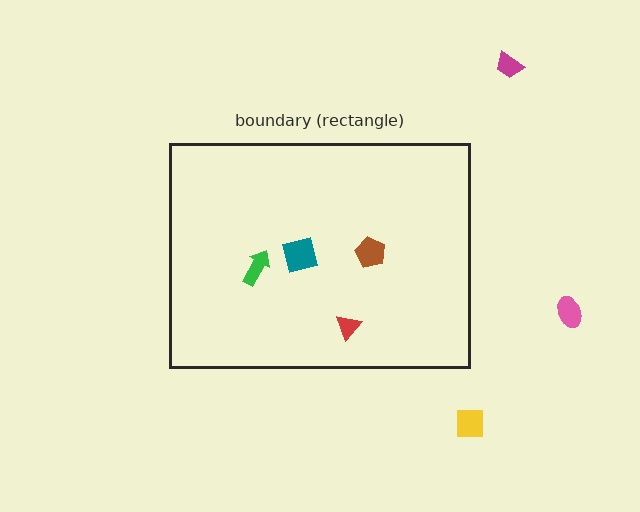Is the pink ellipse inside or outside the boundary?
Outside.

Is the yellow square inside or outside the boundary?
Outside.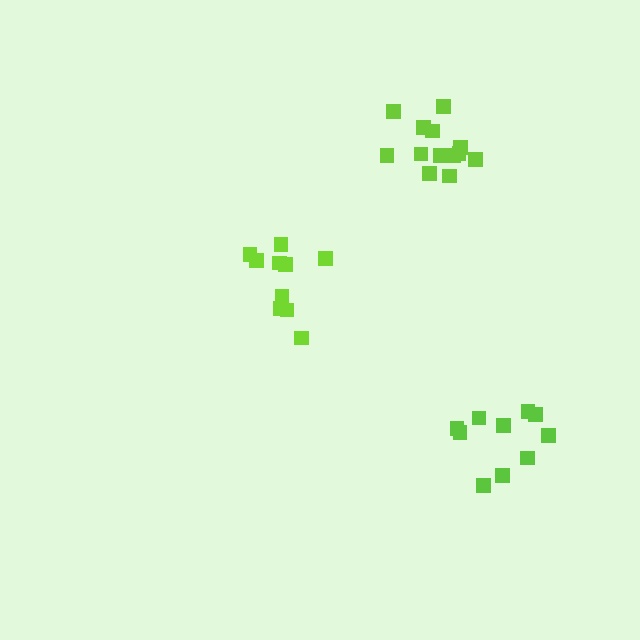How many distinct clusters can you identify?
There are 3 distinct clusters.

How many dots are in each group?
Group 1: 13 dots, Group 2: 10 dots, Group 3: 10 dots (33 total).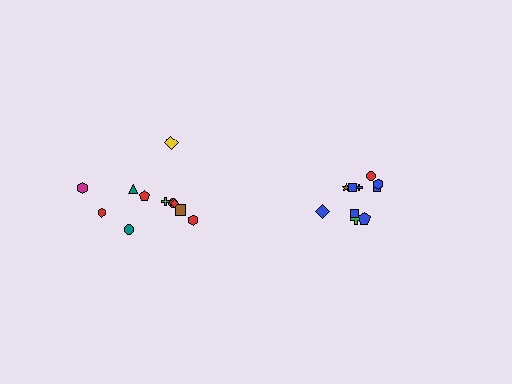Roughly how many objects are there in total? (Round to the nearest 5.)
Roughly 20 objects in total.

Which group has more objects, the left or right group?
The left group.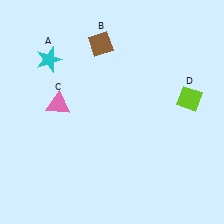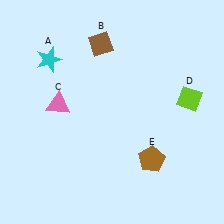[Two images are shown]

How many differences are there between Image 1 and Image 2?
There is 1 difference between the two images.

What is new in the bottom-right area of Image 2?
A brown pentagon (E) was added in the bottom-right area of Image 2.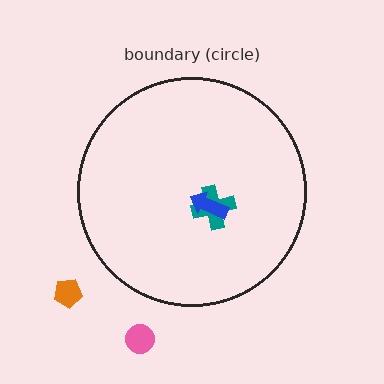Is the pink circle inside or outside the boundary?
Outside.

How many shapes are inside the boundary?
2 inside, 2 outside.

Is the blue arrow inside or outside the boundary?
Inside.